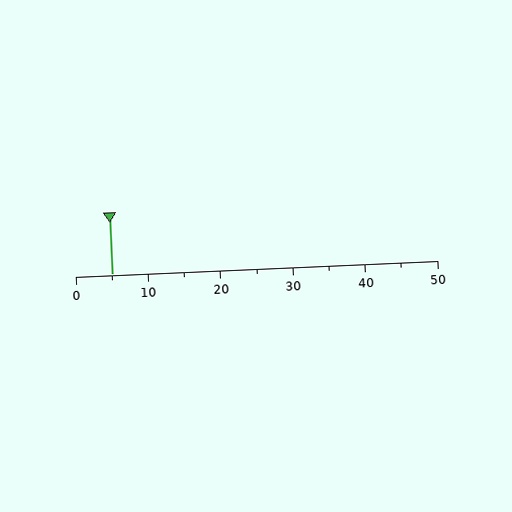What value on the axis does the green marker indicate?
The marker indicates approximately 5.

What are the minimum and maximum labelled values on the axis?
The axis runs from 0 to 50.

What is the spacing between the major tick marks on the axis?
The major ticks are spaced 10 apart.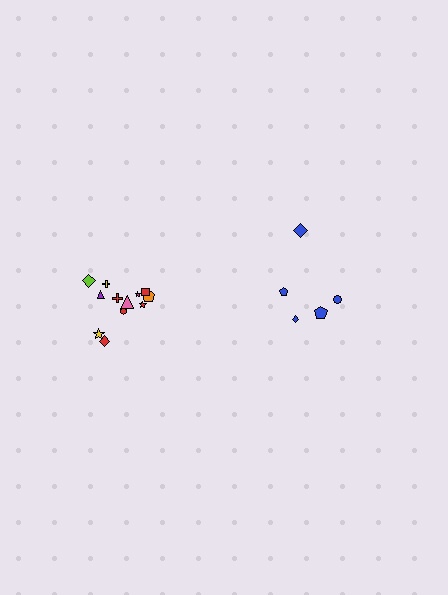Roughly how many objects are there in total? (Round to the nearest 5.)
Roughly 15 objects in total.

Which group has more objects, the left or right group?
The left group.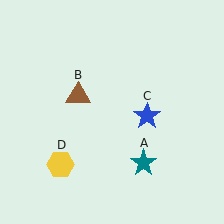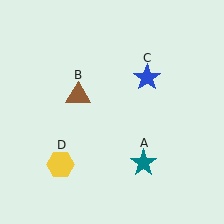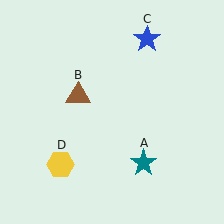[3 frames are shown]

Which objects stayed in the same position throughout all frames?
Teal star (object A) and brown triangle (object B) and yellow hexagon (object D) remained stationary.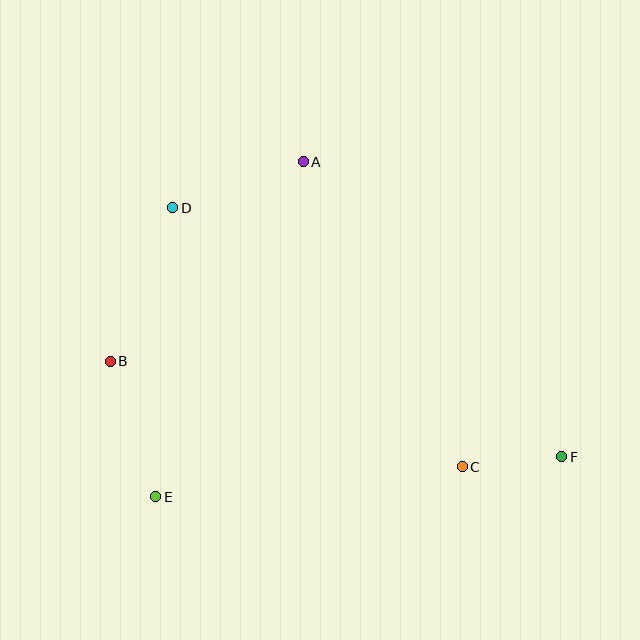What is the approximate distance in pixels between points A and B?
The distance between A and B is approximately 277 pixels.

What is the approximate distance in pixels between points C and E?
The distance between C and E is approximately 308 pixels.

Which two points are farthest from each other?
Points D and F are farthest from each other.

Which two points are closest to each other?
Points C and F are closest to each other.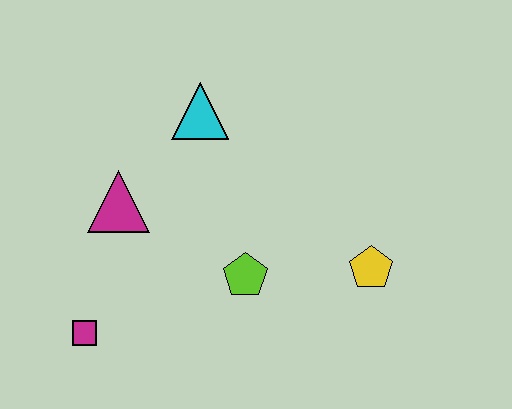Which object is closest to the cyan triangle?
The magenta triangle is closest to the cyan triangle.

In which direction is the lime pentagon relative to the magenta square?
The lime pentagon is to the right of the magenta square.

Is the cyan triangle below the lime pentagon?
No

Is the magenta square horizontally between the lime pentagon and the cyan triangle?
No